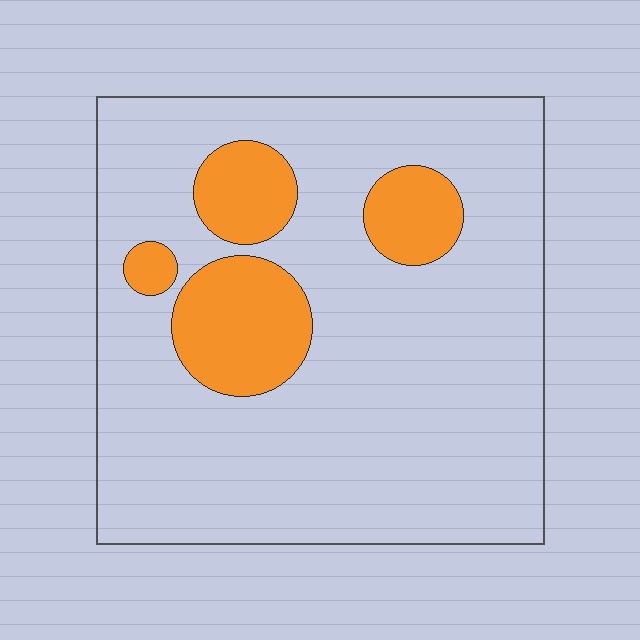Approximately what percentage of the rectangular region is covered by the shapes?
Approximately 15%.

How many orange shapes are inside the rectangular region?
4.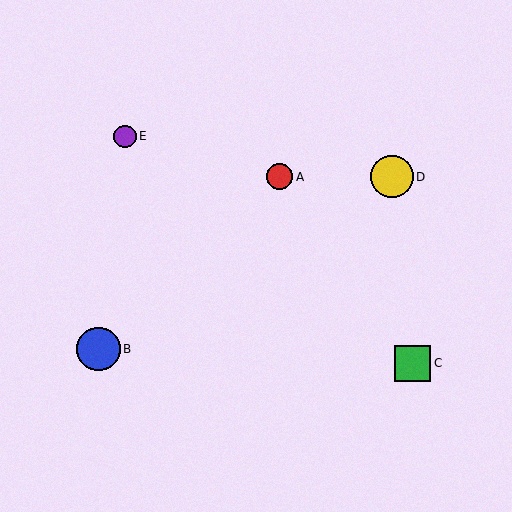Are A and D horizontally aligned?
Yes, both are at y≈177.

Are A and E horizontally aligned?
No, A is at y≈177 and E is at y≈136.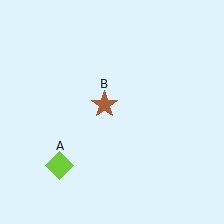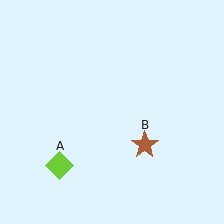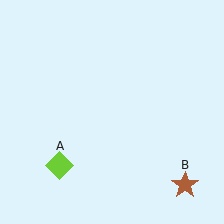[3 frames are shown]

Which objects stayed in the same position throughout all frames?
Lime diamond (object A) remained stationary.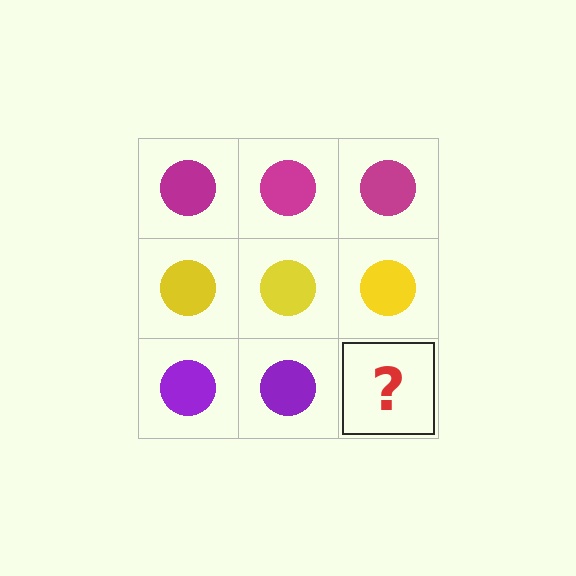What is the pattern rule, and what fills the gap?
The rule is that each row has a consistent color. The gap should be filled with a purple circle.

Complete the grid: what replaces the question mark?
The question mark should be replaced with a purple circle.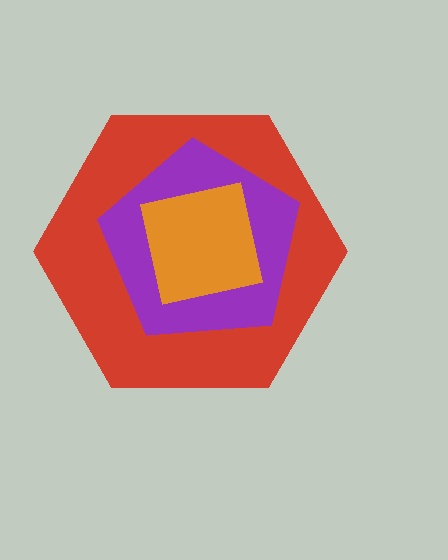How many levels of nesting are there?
3.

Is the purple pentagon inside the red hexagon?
Yes.